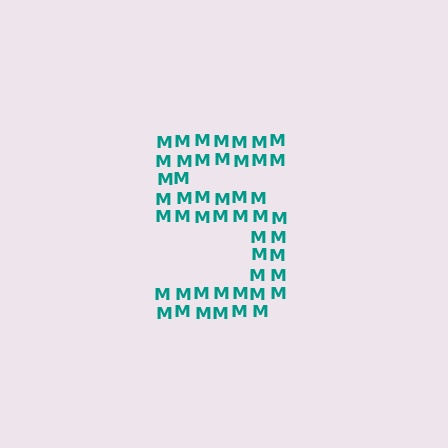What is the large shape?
The large shape is the digit 5.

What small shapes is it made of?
It is made of small letter M's.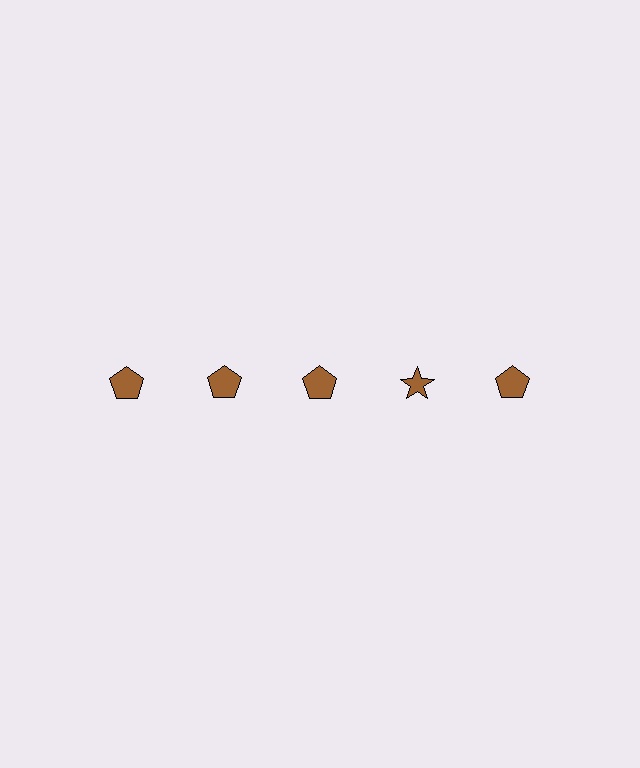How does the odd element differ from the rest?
It has a different shape: star instead of pentagon.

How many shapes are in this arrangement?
There are 5 shapes arranged in a grid pattern.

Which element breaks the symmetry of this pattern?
The brown star in the top row, second from right column breaks the symmetry. All other shapes are brown pentagons.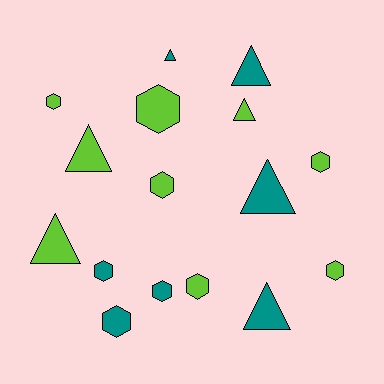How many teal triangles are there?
There are 4 teal triangles.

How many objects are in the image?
There are 16 objects.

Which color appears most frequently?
Lime, with 9 objects.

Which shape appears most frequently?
Hexagon, with 9 objects.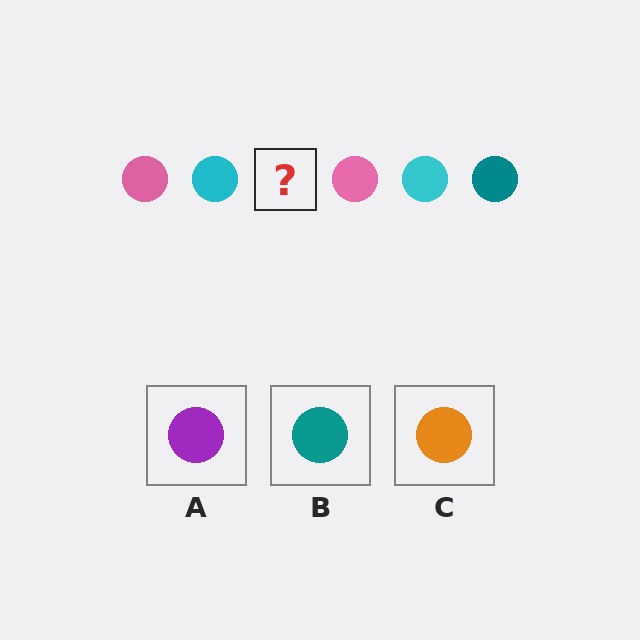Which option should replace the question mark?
Option B.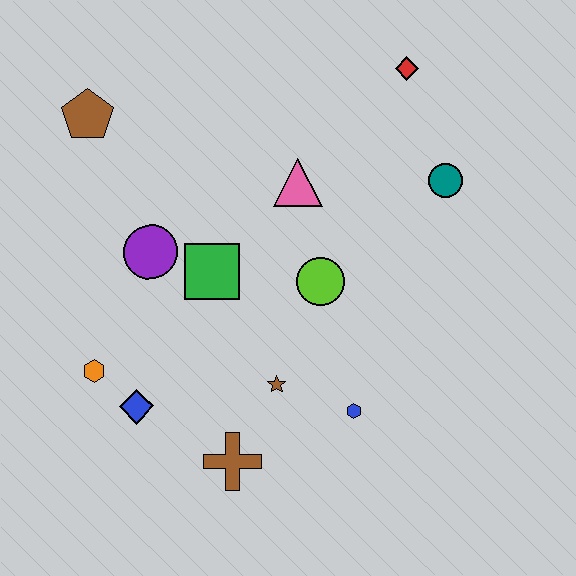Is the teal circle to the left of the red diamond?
No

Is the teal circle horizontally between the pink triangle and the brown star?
No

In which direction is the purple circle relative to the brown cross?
The purple circle is above the brown cross.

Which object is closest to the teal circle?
The red diamond is closest to the teal circle.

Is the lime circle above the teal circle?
No